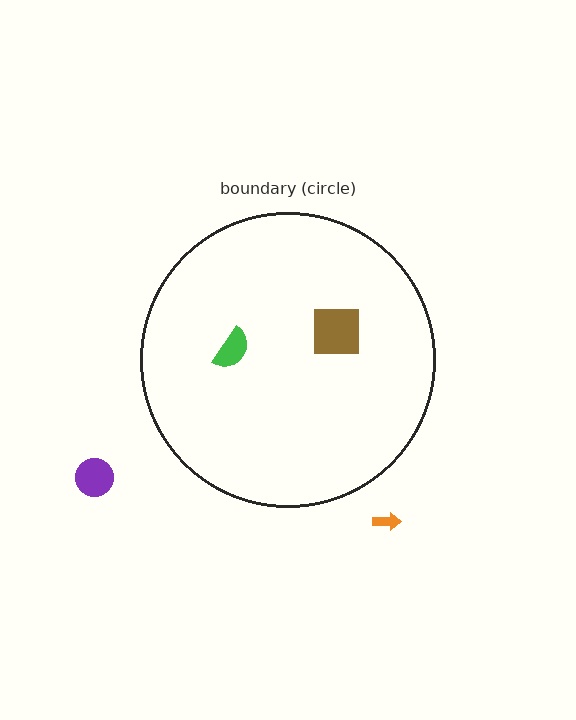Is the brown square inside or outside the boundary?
Inside.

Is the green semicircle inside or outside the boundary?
Inside.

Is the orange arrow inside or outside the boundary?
Outside.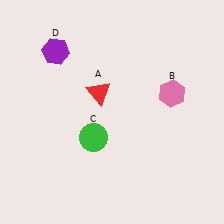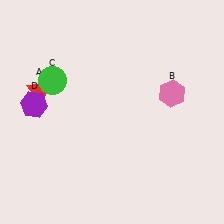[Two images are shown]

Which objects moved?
The objects that moved are: the red triangle (A), the green circle (C), the purple hexagon (D).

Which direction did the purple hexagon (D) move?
The purple hexagon (D) moved down.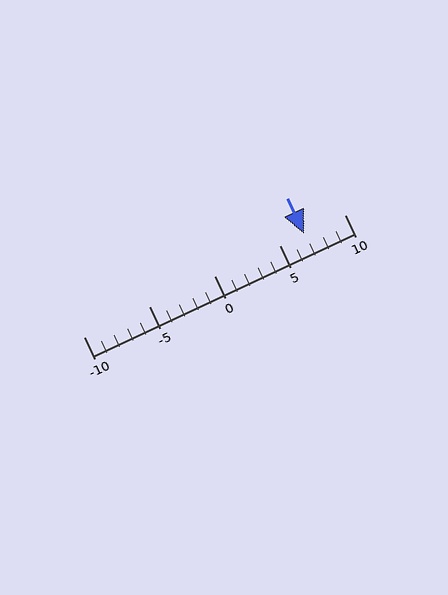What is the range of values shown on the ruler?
The ruler shows values from -10 to 10.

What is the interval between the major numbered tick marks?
The major tick marks are spaced 5 units apart.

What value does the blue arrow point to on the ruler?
The blue arrow points to approximately 7.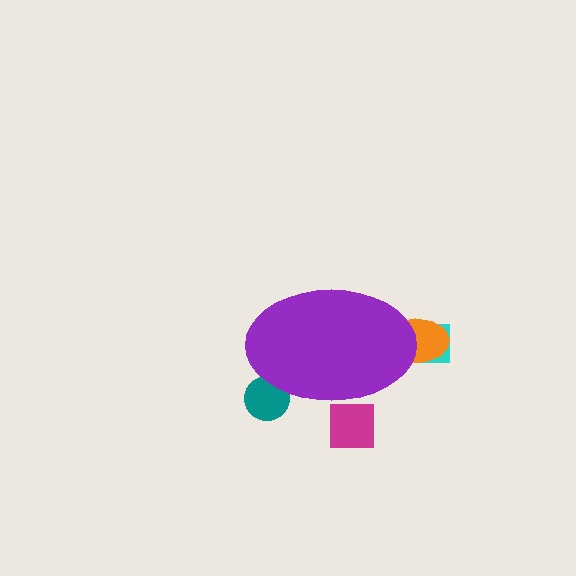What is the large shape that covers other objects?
A purple ellipse.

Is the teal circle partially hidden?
Yes, the teal circle is partially hidden behind the purple ellipse.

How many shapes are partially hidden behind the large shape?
4 shapes are partially hidden.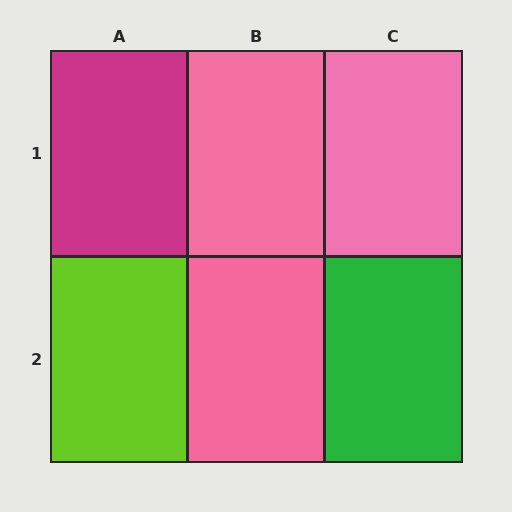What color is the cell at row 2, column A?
Lime.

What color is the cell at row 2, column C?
Green.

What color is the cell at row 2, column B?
Pink.